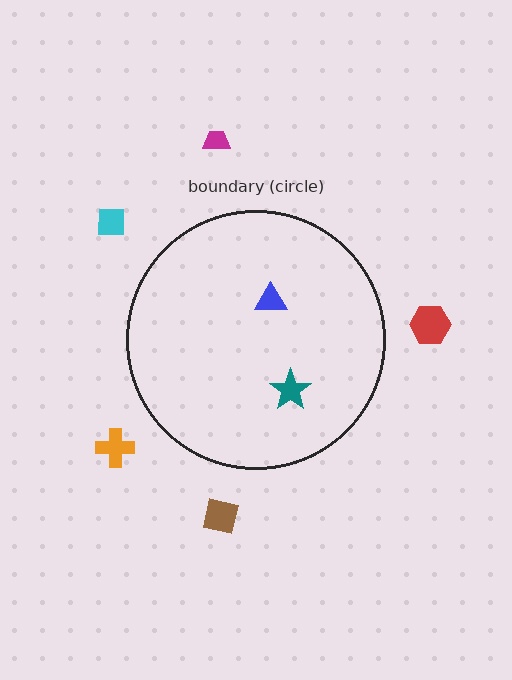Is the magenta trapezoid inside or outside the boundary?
Outside.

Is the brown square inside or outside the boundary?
Outside.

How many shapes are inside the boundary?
2 inside, 5 outside.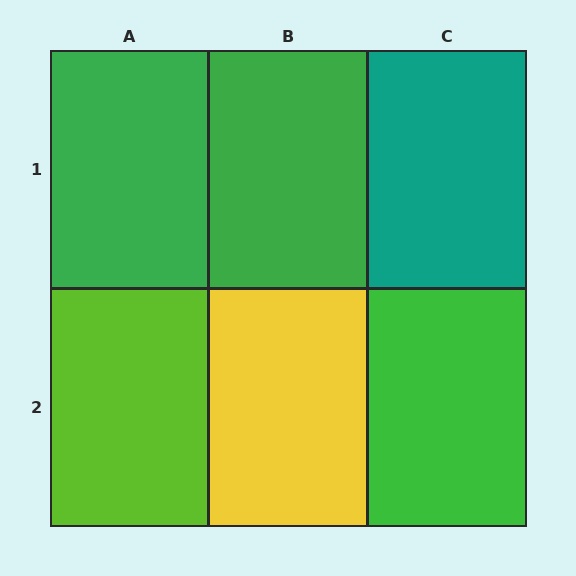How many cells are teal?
1 cell is teal.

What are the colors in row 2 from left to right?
Lime, yellow, green.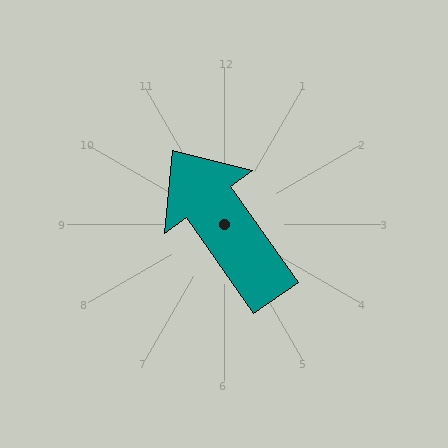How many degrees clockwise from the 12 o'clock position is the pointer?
Approximately 325 degrees.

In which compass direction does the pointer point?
Northwest.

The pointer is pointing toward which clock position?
Roughly 11 o'clock.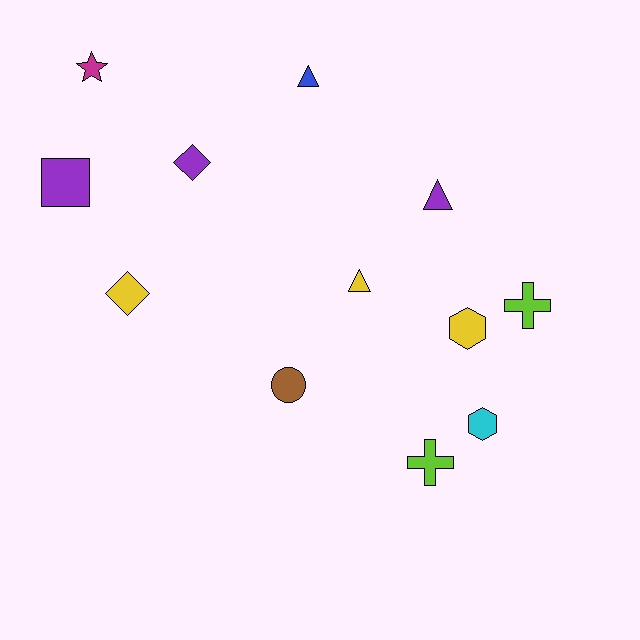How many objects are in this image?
There are 12 objects.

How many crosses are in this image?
There are 2 crosses.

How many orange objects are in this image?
There are no orange objects.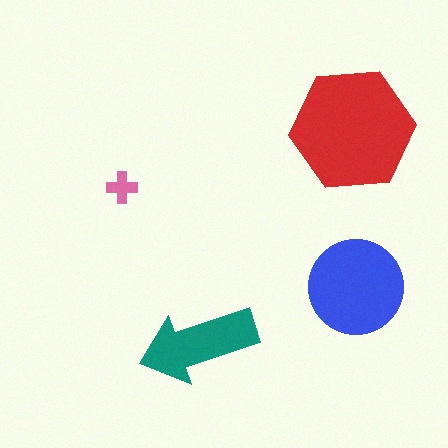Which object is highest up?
The red hexagon is topmost.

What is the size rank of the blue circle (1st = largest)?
2nd.